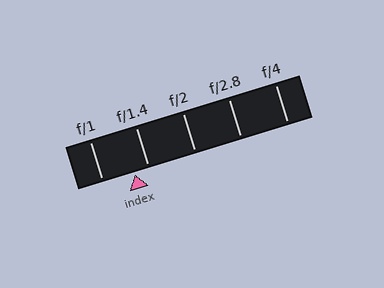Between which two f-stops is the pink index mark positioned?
The index mark is between f/1 and f/1.4.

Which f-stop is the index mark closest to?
The index mark is closest to f/1.4.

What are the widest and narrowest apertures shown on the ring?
The widest aperture shown is f/1 and the narrowest is f/4.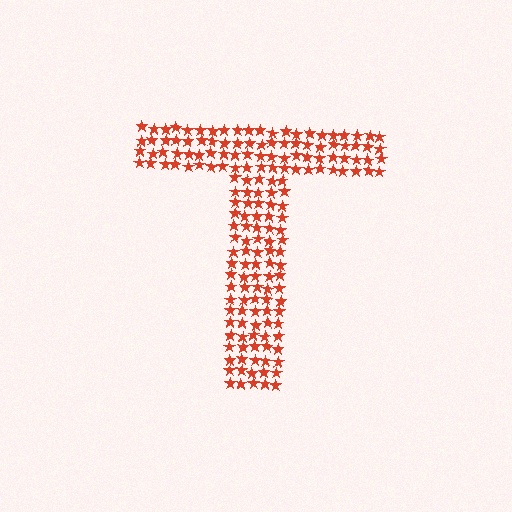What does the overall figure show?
The overall figure shows the letter T.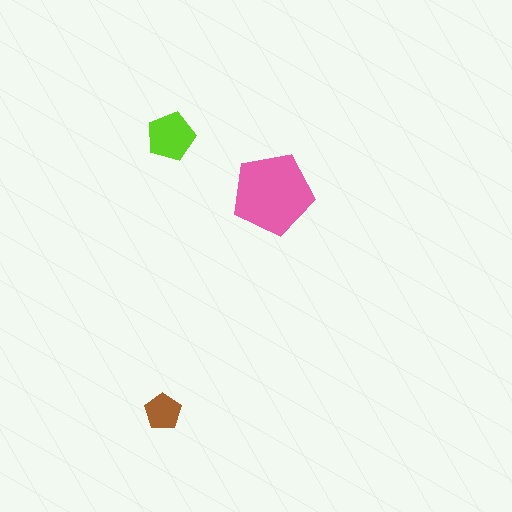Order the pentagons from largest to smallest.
the pink one, the lime one, the brown one.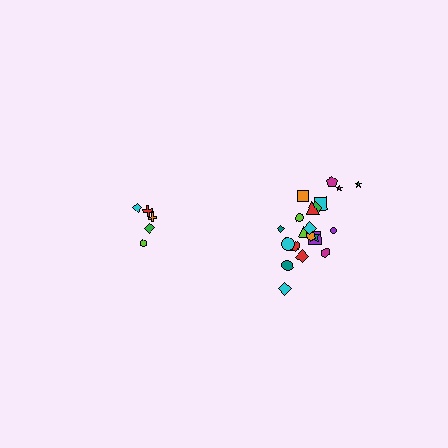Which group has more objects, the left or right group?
The right group.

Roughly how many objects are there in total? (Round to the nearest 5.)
Roughly 25 objects in total.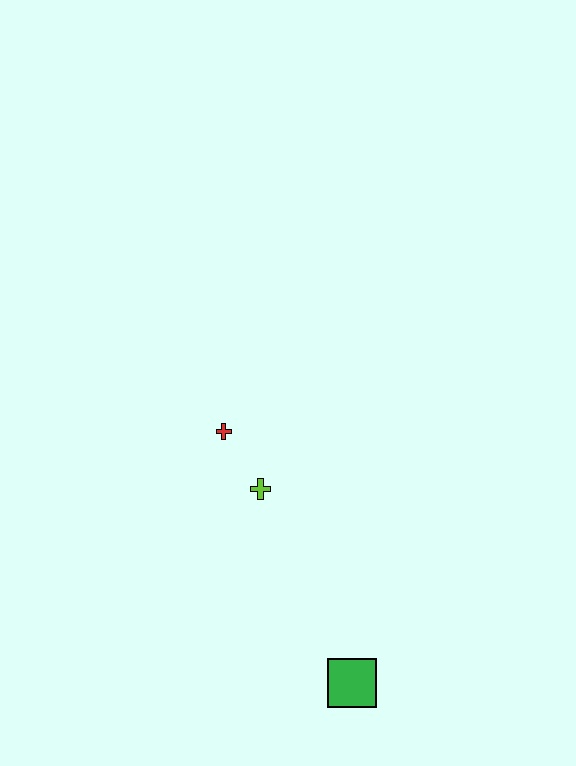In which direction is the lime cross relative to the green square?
The lime cross is above the green square.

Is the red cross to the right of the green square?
No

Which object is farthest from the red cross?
The green square is farthest from the red cross.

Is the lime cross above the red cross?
No